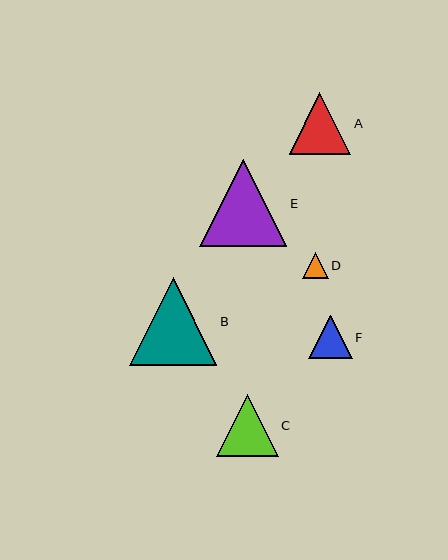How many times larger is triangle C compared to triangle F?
Triangle C is approximately 1.4 times the size of triangle F.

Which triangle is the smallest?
Triangle D is the smallest with a size of approximately 26 pixels.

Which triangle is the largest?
Triangle B is the largest with a size of approximately 88 pixels.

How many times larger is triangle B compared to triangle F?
Triangle B is approximately 2.0 times the size of triangle F.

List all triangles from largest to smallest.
From largest to smallest: B, E, C, A, F, D.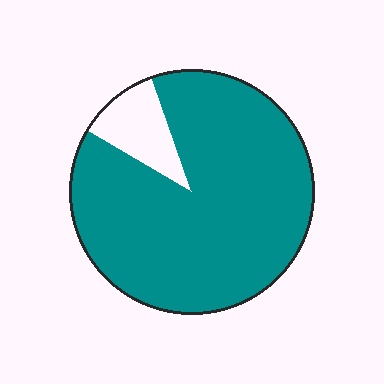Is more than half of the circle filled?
Yes.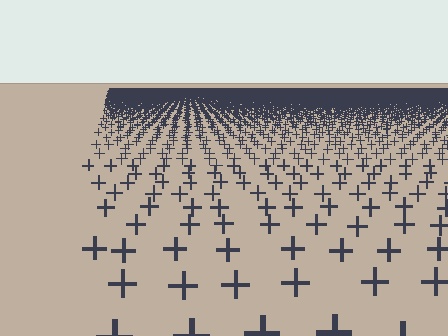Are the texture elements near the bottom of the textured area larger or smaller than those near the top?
Larger. Near the bottom, elements are closer to the viewer and appear at a bigger on-screen size.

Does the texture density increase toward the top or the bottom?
Density increases toward the top.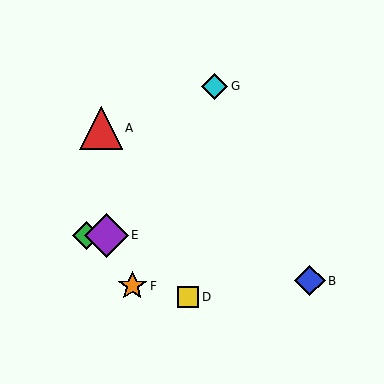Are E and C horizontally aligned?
Yes, both are at y≈235.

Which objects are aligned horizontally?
Objects C, E are aligned horizontally.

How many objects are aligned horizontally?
2 objects (C, E) are aligned horizontally.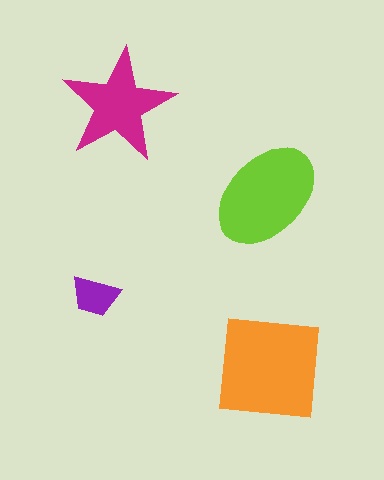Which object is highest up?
The magenta star is topmost.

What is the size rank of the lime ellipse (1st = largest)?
2nd.